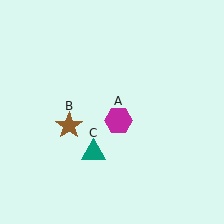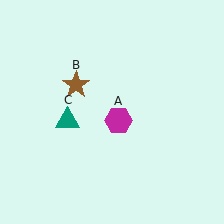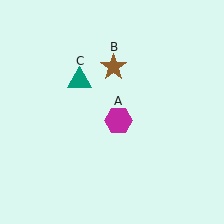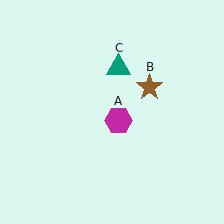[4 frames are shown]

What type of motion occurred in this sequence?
The brown star (object B), teal triangle (object C) rotated clockwise around the center of the scene.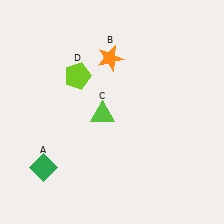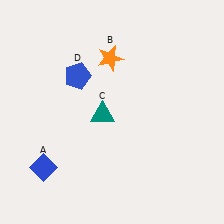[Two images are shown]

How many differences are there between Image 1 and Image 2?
There are 3 differences between the two images.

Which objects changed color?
A changed from green to blue. C changed from lime to teal. D changed from lime to blue.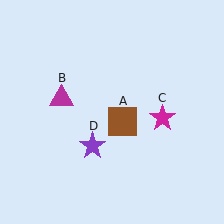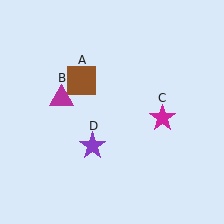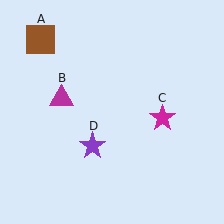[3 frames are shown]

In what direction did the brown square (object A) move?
The brown square (object A) moved up and to the left.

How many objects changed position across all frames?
1 object changed position: brown square (object A).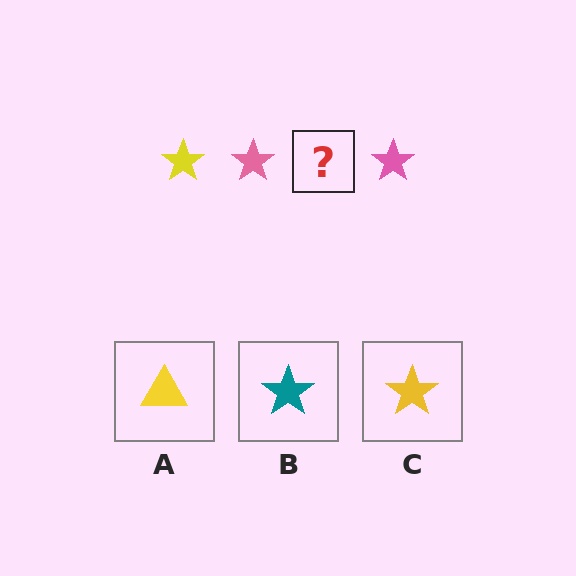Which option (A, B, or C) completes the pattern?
C.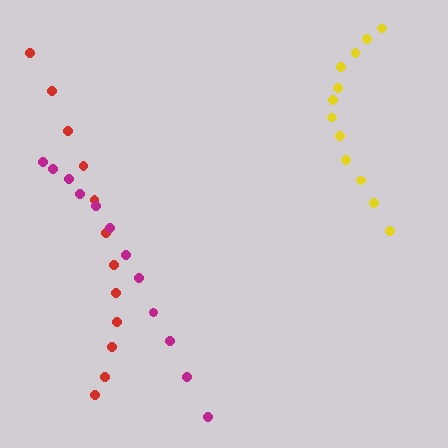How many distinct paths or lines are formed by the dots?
There are 3 distinct paths.